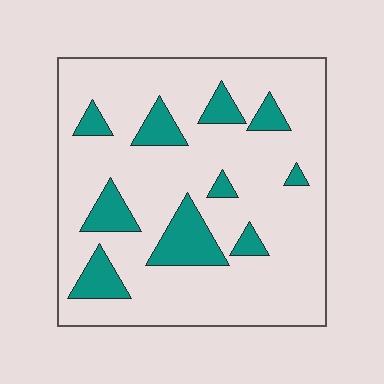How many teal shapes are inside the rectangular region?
10.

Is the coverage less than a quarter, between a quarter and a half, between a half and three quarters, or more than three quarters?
Less than a quarter.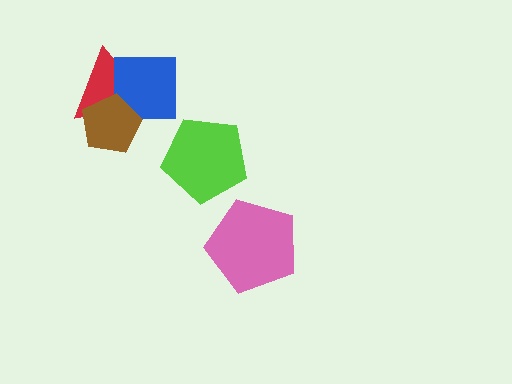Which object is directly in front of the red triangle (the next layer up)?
The blue square is directly in front of the red triangle.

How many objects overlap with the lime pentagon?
0 objects overlap with the lime pentagon.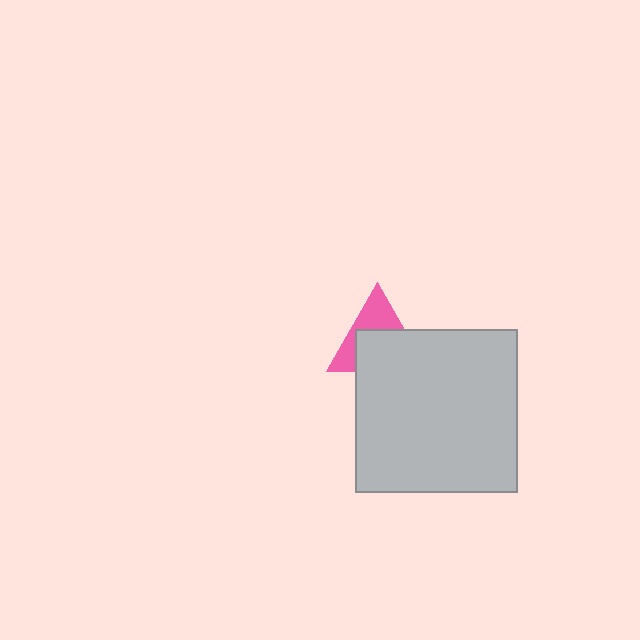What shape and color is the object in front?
The object in front is a light gray square.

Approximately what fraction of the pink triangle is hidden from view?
Roughly 56% of the pink triangle is hidden behind the light gray square.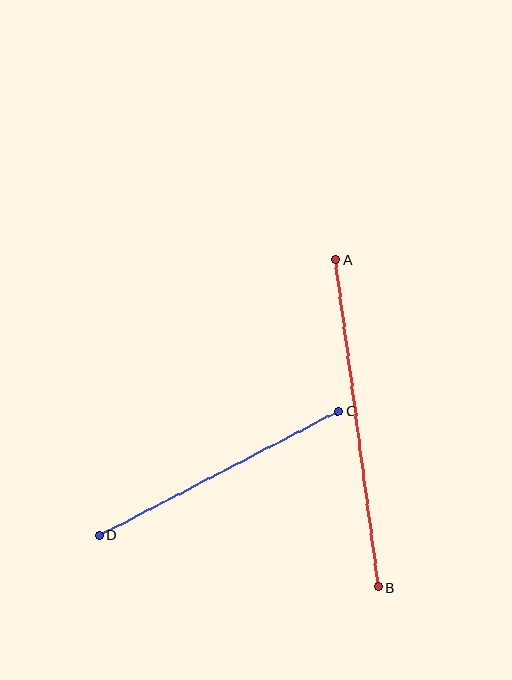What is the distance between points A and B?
The distance is approximately 330 pixels.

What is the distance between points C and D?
The distance is approximately 269 pixels.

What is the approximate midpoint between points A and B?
The midpoint is at approximately (357, 423) pixels.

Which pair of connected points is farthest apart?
Points A and B are farthest apart.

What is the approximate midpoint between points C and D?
The midpoint is at approximately (219, 473) pixels.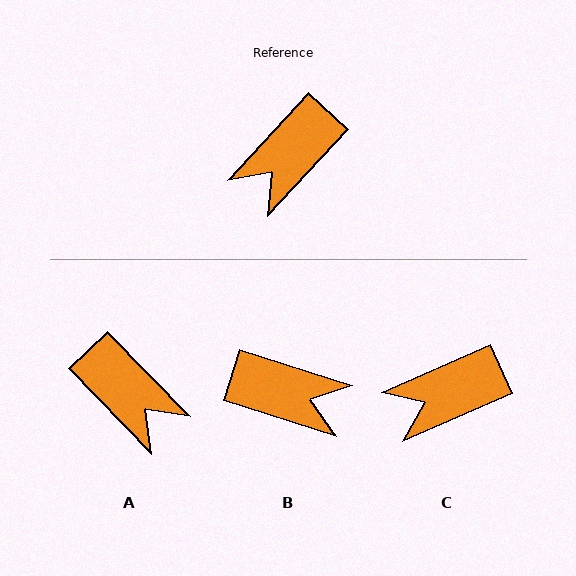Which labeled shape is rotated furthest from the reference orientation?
B, about 115 degrees away.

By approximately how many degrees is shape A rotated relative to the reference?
Approximately 87 degrees counter-clockwise.